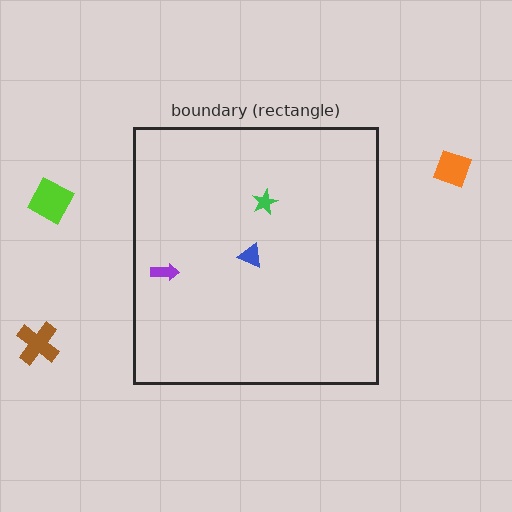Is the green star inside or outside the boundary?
Inside.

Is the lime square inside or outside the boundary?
Outside.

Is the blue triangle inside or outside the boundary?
Inside.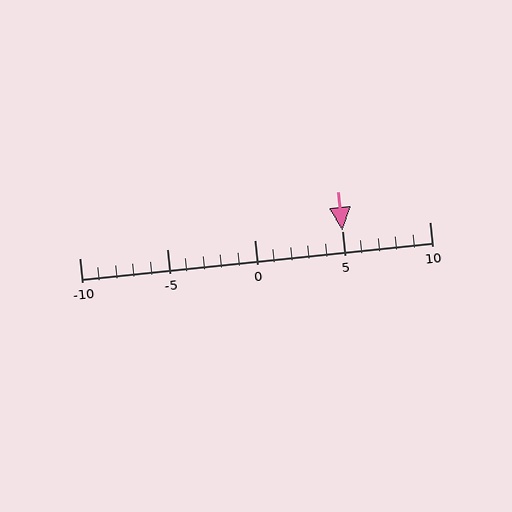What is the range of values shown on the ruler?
The ruler shows values from -10 to 10.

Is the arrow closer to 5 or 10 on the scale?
The arrow is closer to 5.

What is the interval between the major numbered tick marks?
The major tick marks are spaced 5 units apart.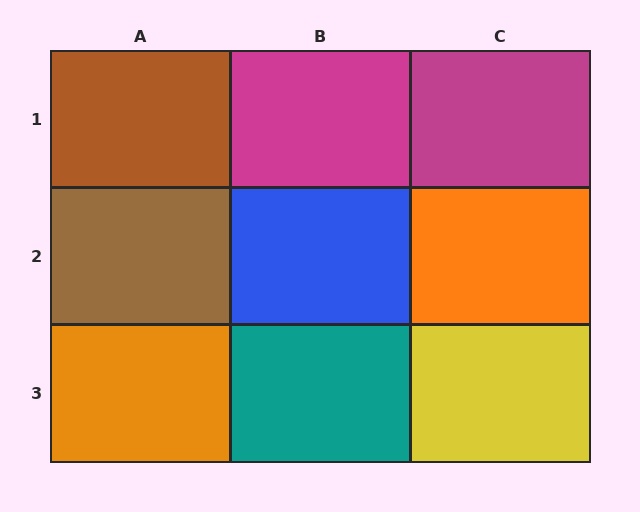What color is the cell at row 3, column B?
Teal.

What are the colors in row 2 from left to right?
Brown, blue, orange.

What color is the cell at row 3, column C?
Yellow.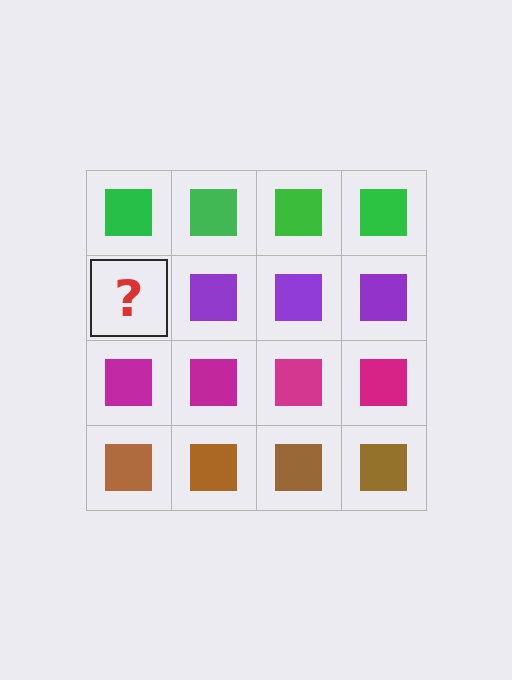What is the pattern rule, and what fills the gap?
The rule is that each row has a consistent color. The gap should be filled with a purple square.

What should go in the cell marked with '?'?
The missing cell should contain a purple square.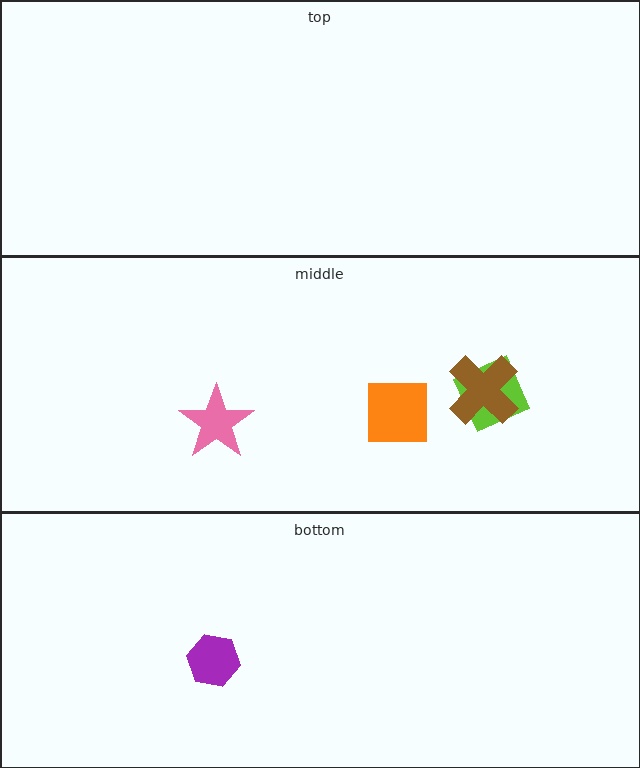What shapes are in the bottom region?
The purple hexagon.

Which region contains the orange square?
The middle region.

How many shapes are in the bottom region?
1.